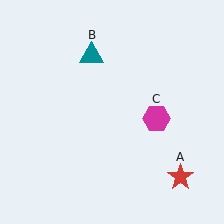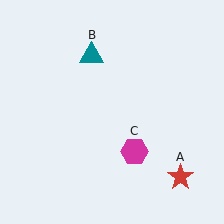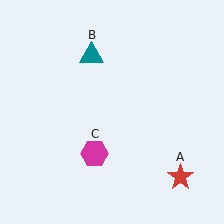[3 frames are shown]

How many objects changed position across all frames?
1 object changed position: magenta hexagon (object C).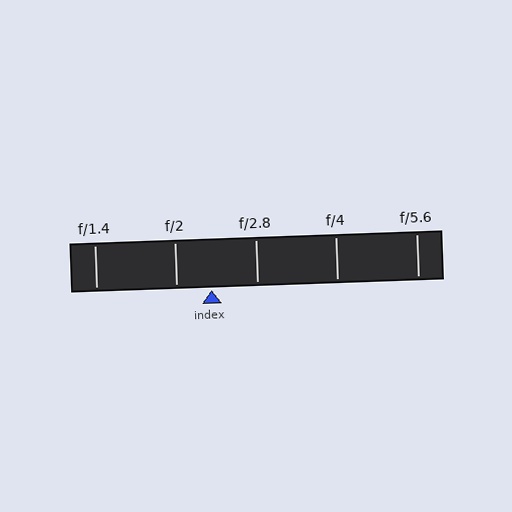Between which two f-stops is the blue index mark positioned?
The index mark is between f/2 and f/2.8.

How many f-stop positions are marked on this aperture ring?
There are 5 f-stop positions marked.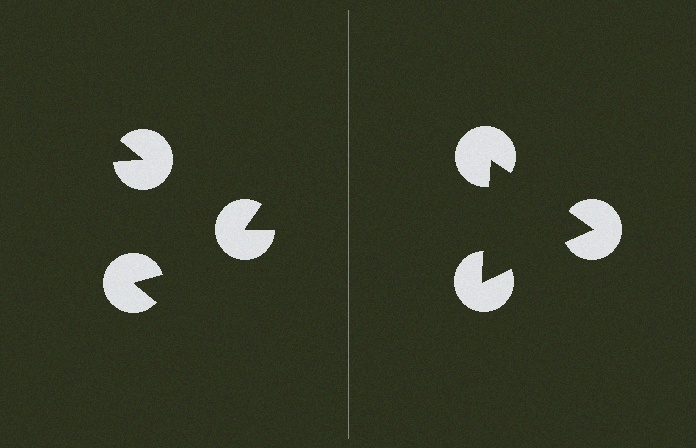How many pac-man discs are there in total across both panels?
6 — 3 on each side.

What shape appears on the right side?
An illusory triangle.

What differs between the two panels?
The pac-man discs are positioned identically on both sides; only the wedge orientations differ. On the right they align to a triangle; on the left they are misaligned.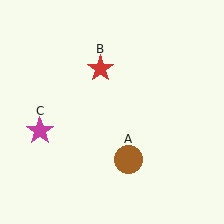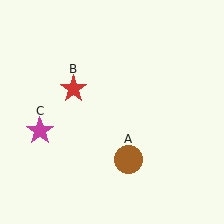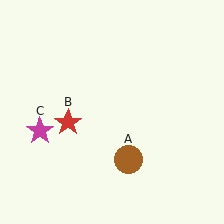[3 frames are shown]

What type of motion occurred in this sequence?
The red star (object B) rotated counterclockwise around the center of the scene.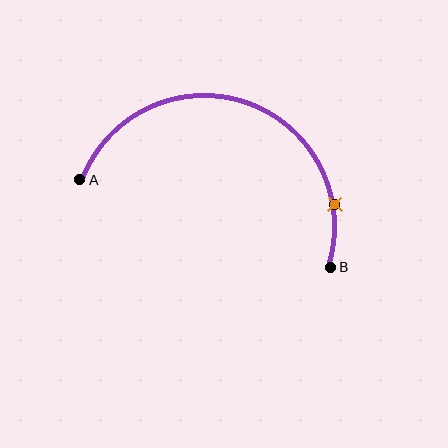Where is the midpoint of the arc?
The arc midpoint is the point on the curve farthest from the straight line joining A and B. It sits above that line.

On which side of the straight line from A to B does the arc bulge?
The arc bulges above the straight line connecting A and B.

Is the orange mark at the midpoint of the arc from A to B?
No. The orange mark lies on the arc but is closer to endpoint B. The arc midpoint would be at the point on the curve equidistant along the arc from both A and B.